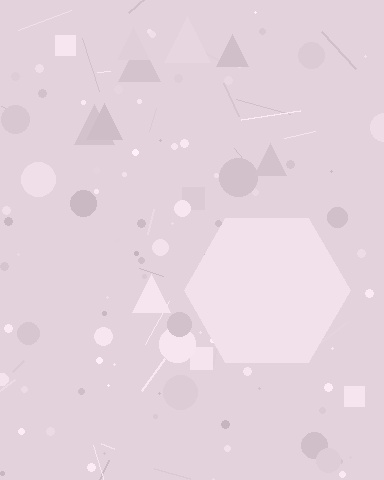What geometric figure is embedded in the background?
A hexagon is embedded in the background.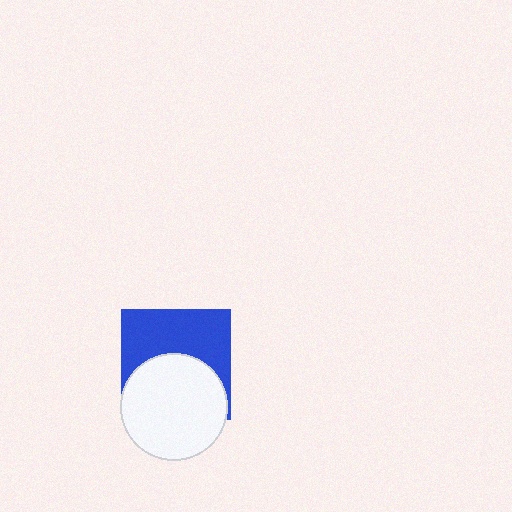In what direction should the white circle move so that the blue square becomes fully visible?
The white circle should move down. That is the shortest direction to clear the overlap and leave the blue square fully visible.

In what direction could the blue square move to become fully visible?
The blue square could move up. That would shift it out from behind the white circle entirely.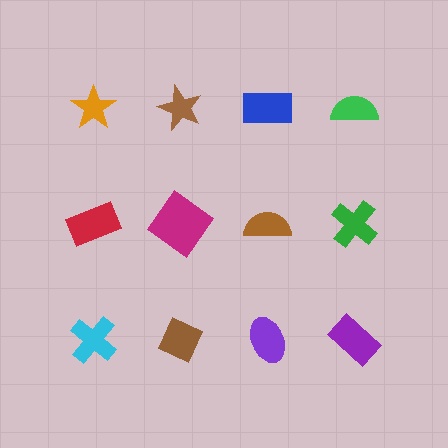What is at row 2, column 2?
A magenta diamond.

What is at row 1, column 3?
A blue rectangle.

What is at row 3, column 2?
A brown diamond.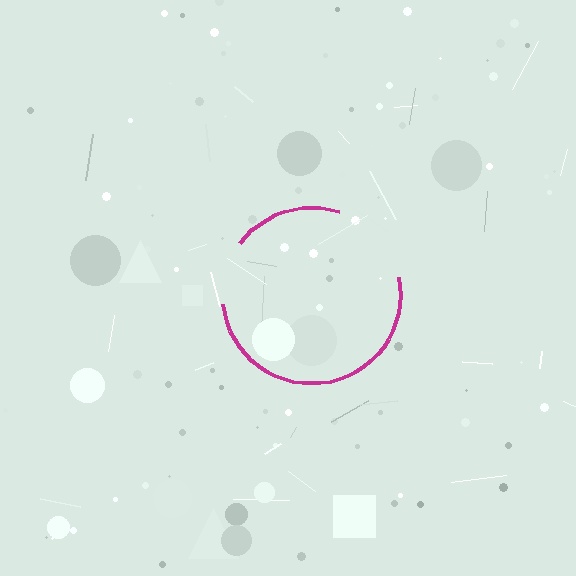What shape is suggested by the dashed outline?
The dashed outline suggests a circle.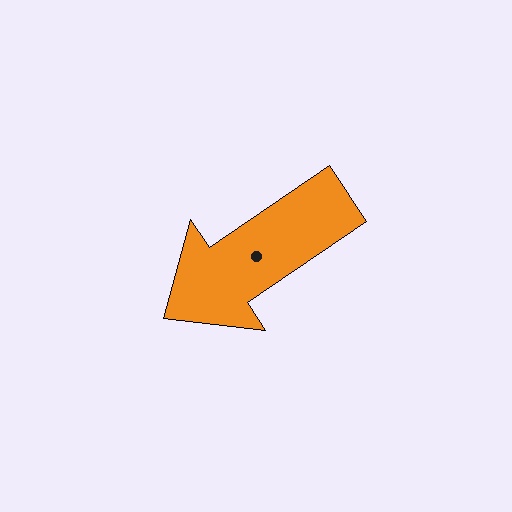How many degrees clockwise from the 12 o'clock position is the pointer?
Approximately 236 degrees.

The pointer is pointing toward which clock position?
Roughly 8 o'clock.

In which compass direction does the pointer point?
Southwest.